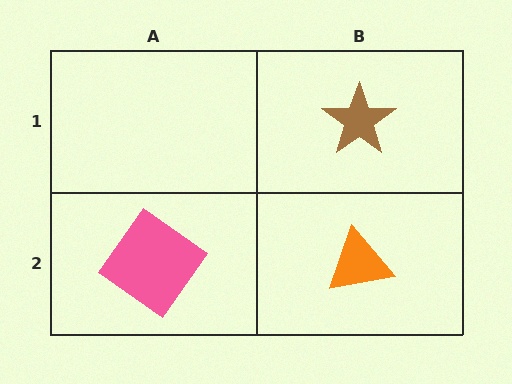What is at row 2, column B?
An orange triangle.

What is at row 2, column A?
A pink diamond.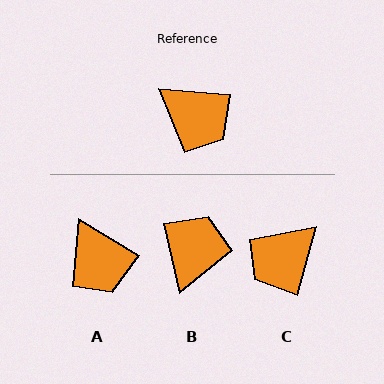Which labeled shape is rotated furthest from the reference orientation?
B, about 108 degrees away.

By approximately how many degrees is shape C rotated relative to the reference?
Approximately 101 degrees clockwise.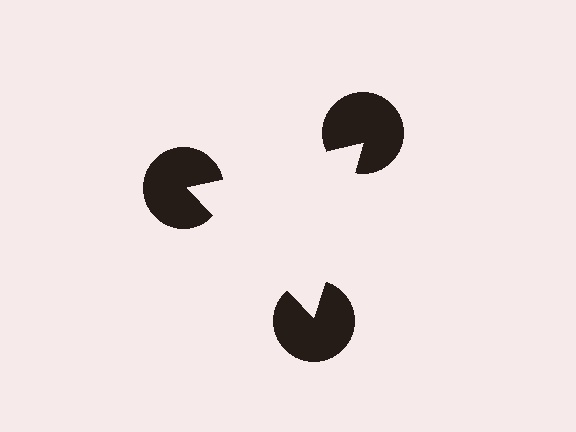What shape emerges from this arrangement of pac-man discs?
An illusory triangle — its edges are inferred from the aligned wedge cuts in the pac-man discs, not physically drawn.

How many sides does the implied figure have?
3 sides.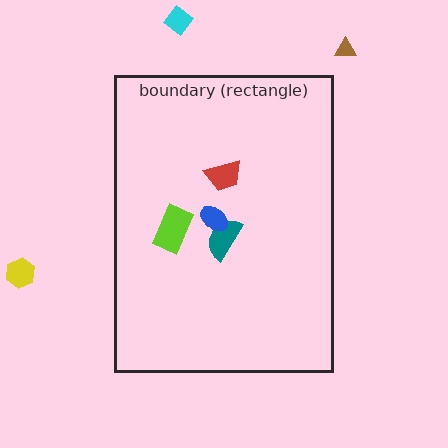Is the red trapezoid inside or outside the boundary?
Inside.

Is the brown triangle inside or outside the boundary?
Outside.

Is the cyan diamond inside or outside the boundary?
Outside.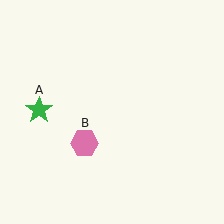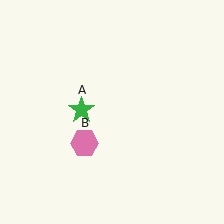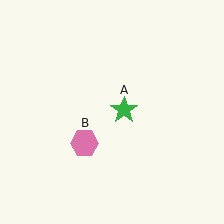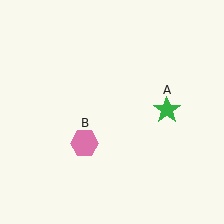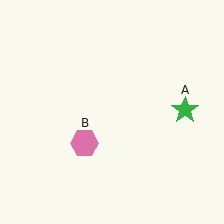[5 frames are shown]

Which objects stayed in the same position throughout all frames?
Pink hexagon (object B) remained stationary.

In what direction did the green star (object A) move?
The green star (object A) moved right.